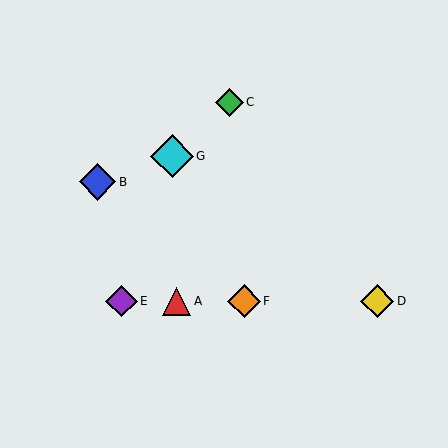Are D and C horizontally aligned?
No, D is at y≈301 and C is at y≈102.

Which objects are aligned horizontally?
Objects A, D, E, F are aligned horizontally.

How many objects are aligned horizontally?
4 objects (A, D, E, F) are aligned horizontally.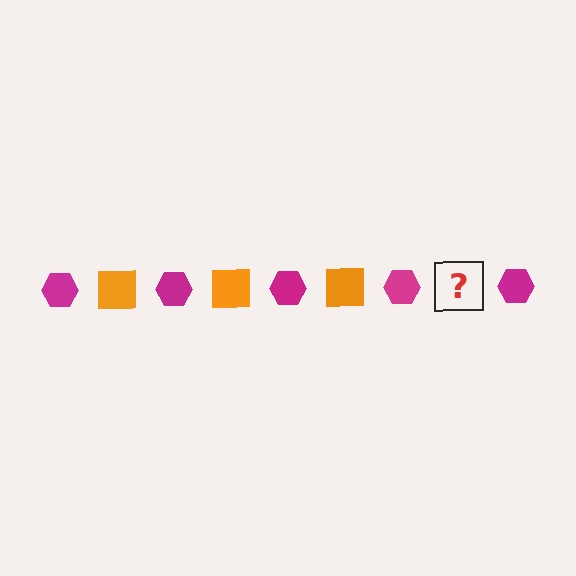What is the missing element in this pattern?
The missing element is an orange square.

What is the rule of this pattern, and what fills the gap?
The rule is that the pattern alternates between magenta hexagon and orange square. The gap should be filled with an orange square.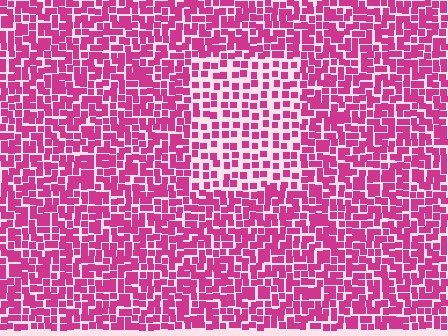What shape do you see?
I see a rectangle.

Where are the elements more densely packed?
The elements are more densely packed outside the rectangle boundary.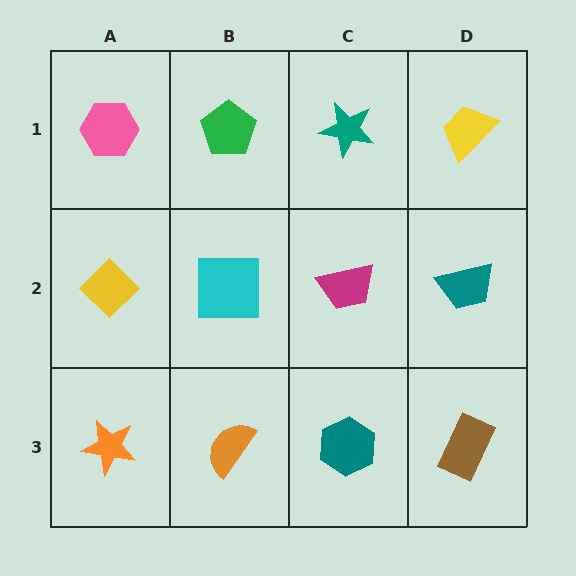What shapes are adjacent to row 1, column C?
A magenta trapezoid (row 2, column C), a green pentagon (row 1, column B), a yellow trapezoid (row 1, column D).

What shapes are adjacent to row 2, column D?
A yellow trapezoid (row 1, column D), a brown rectangle (row 3, column D), a magenta trapezoid (row 2, column C).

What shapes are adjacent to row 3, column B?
A cyan square (row 2, column B), an orange star (row 3, column A), a teal hexagon (row 3, column C).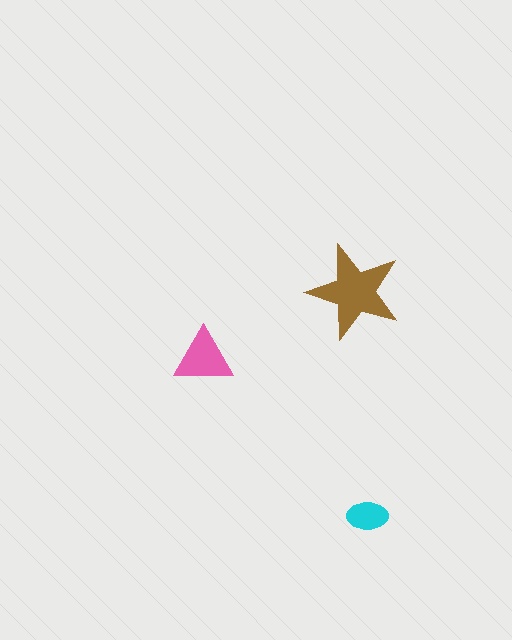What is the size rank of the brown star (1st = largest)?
1st.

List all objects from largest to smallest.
The brown star, the pink triangle, the cyan ellipse.